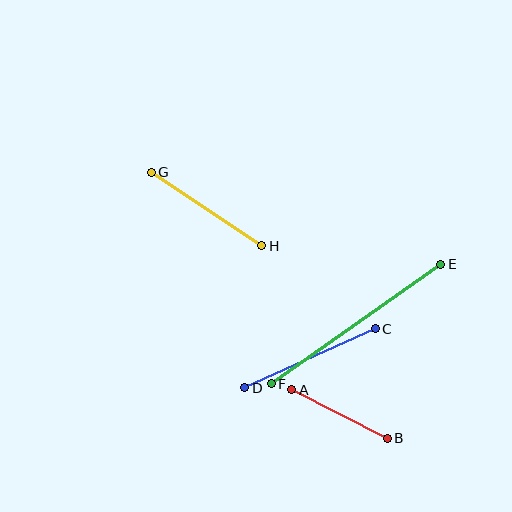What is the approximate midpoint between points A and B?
The midpoint is at approximately (340, 414) pixels.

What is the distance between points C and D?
The distance is approximately 143 pixels.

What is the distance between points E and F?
The distance is approximately 208 pixels.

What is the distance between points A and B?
The distance is approximately 107 pixels.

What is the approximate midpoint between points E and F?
The midpoint is at approximately (356, 324) pixels.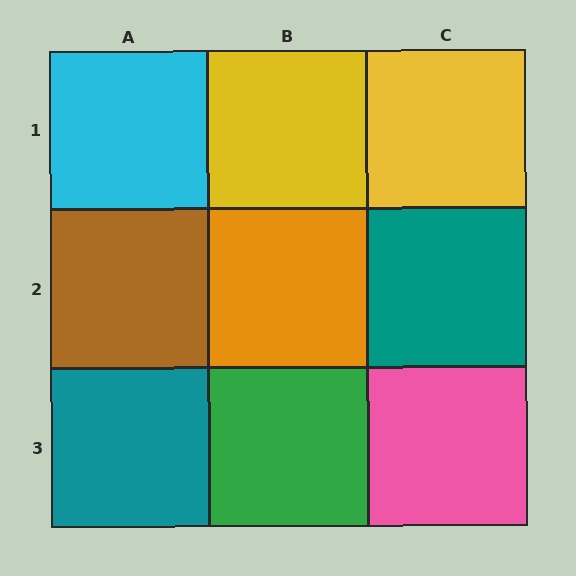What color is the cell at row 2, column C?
Teal.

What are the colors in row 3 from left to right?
Teal, green, pink.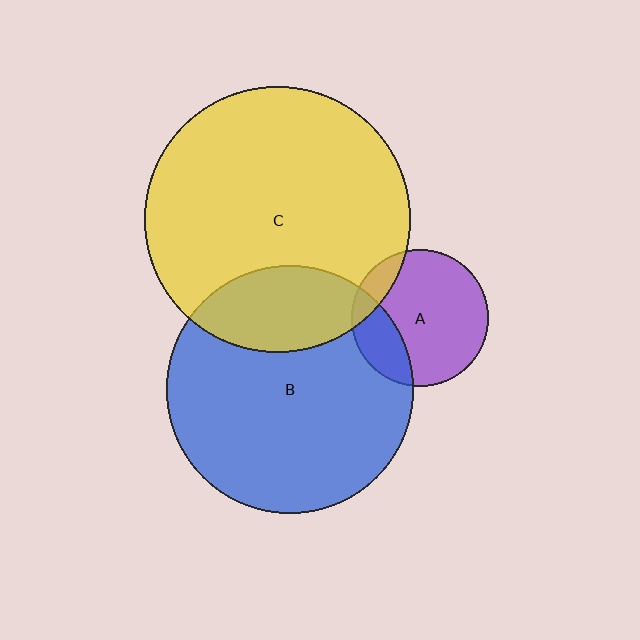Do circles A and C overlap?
Yes.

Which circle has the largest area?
Circle C (yellow).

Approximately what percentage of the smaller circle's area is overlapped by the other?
Approximately 15%.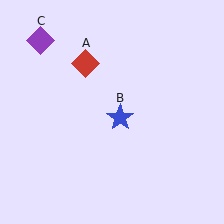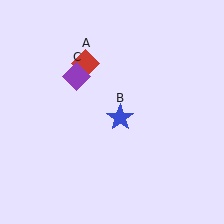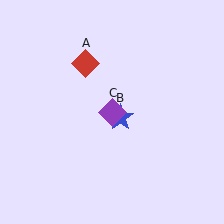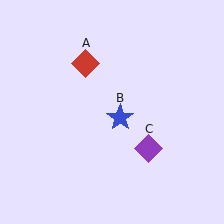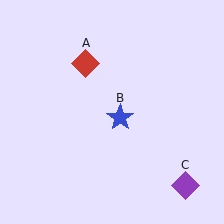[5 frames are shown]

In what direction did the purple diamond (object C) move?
The purple diamond (object C) moved down and to the right.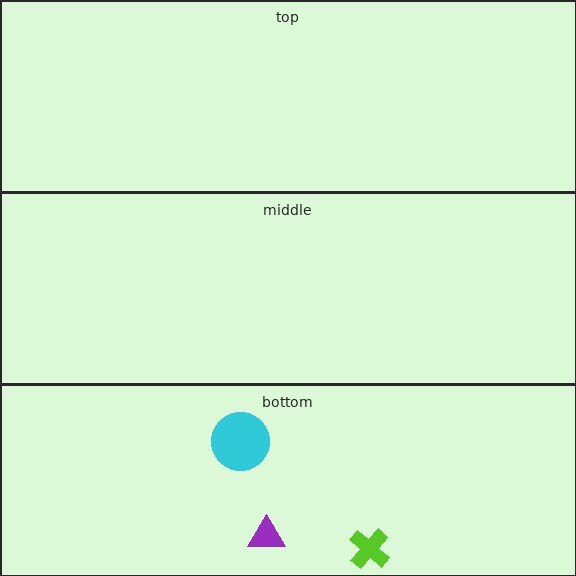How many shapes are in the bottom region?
3.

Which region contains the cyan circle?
The bottom region.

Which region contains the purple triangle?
The bottom region.